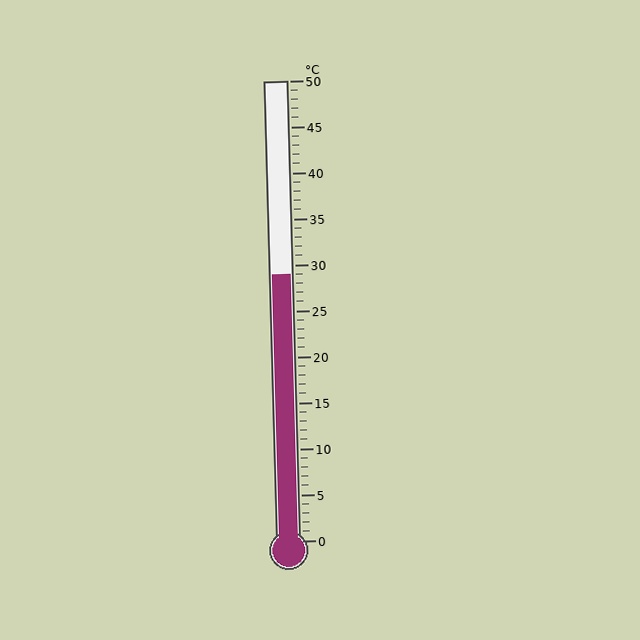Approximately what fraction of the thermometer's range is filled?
The thermometer is filled to approximately 60% of its range.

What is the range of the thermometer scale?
The thermometer scale ranges from 0°C to 50°C.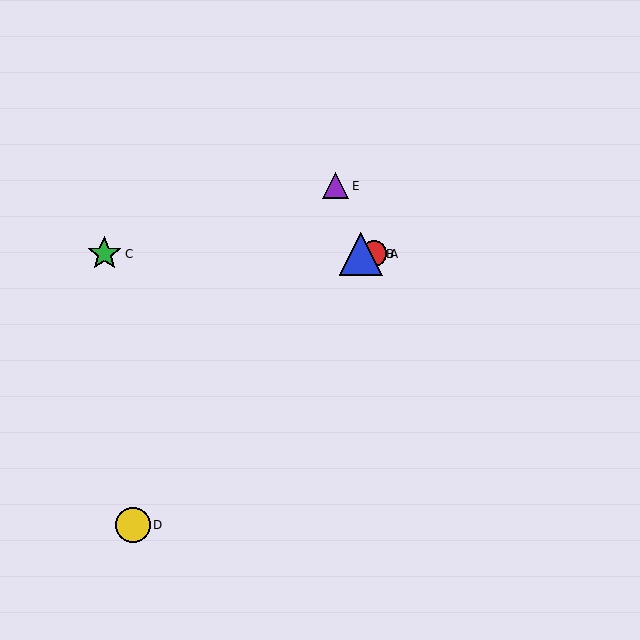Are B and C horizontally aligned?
Yes, both are at y≈254.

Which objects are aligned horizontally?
Objects A, B, C are aligned horizontally.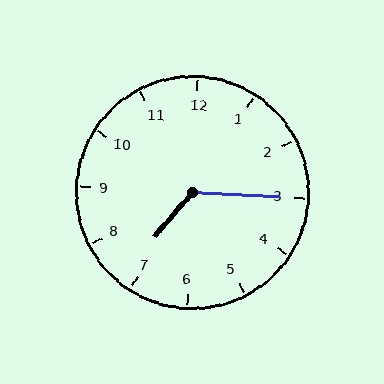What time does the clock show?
7:15.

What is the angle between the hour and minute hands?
Approximately 128 degrees.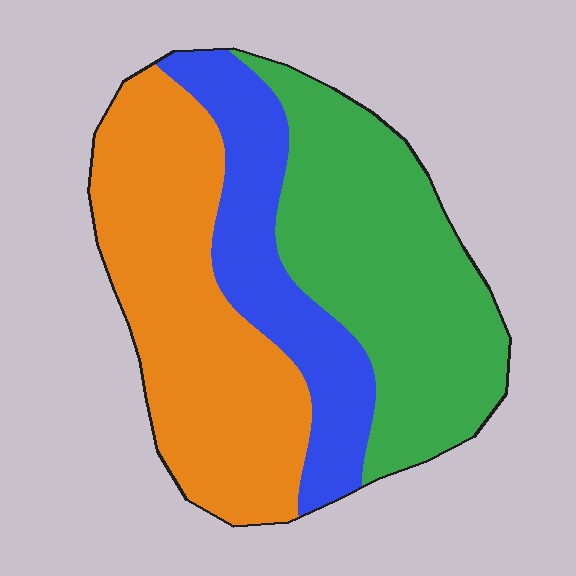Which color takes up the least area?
Blue, at roughly 20%.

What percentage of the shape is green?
Green takes up between a third and a half of the shape.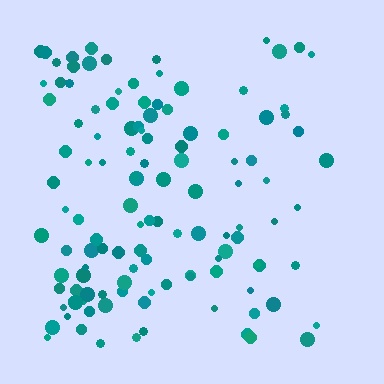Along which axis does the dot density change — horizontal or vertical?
Horizontal.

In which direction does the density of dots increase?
From right to left, with the left side densest.